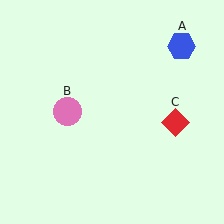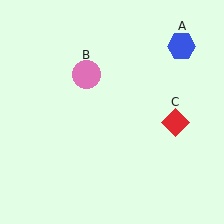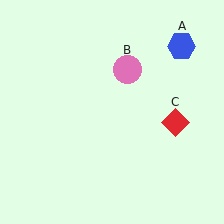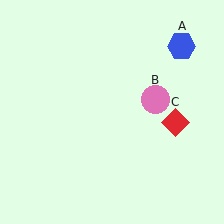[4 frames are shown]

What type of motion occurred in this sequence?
The pink circle (object B) rotated clockwise around the center of the scene.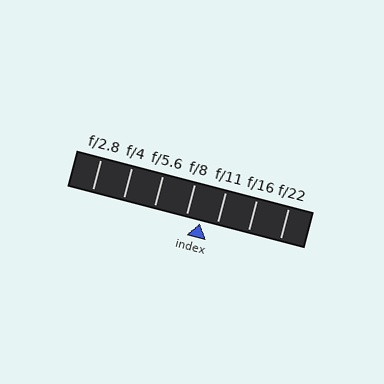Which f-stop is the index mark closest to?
The index mark is closest to f/8.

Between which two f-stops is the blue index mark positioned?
The index mark is between f/8 and f/11.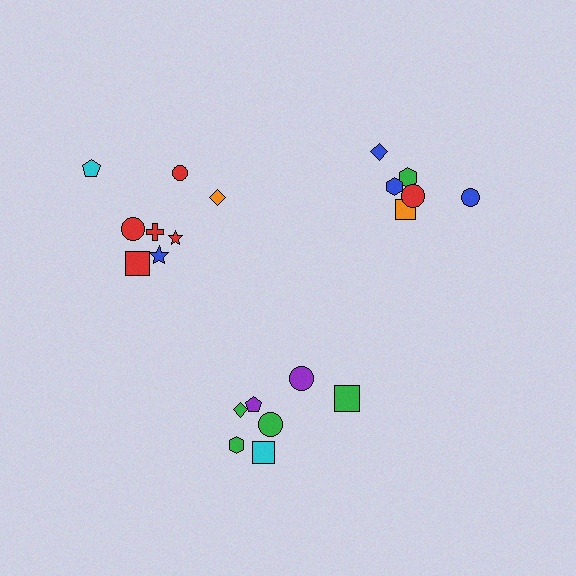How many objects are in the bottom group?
There are 7 objects.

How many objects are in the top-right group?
There are 6 objects.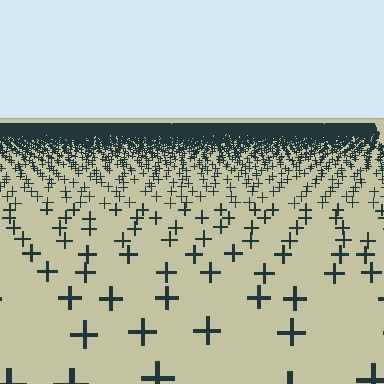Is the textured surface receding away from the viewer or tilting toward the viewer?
The surface is receding away from the viewer. Texture elements get smaller and denser toward the top.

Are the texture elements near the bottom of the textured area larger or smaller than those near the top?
Larger. Near the bottom, elements are closer to the viewer and appear at a bigger on-screen size.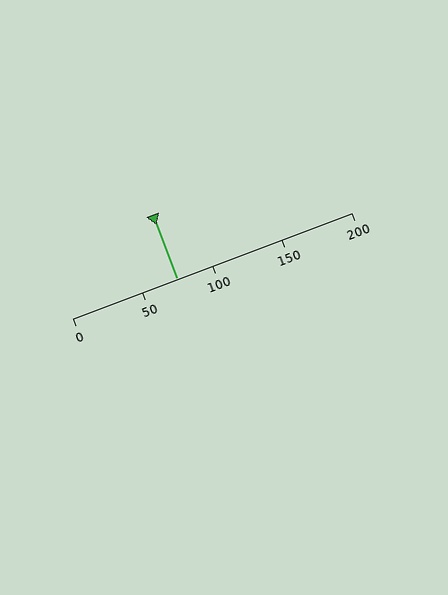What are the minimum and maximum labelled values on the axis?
The axis runs from 0 to 200.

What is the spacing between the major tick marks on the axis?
The major ticks are spaced 50 apart.